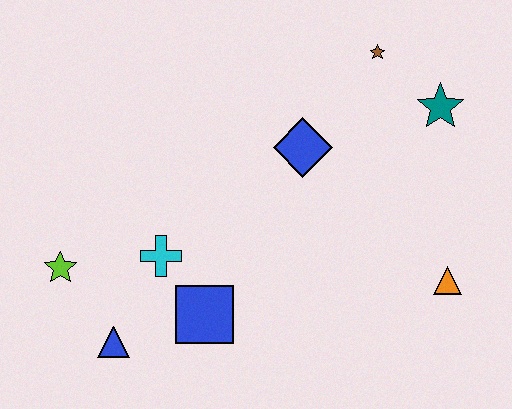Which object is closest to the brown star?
The teal star is closest to the brown star.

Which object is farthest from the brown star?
The blue triangle is farthest from the brown star.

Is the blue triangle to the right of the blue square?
No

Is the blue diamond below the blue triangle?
No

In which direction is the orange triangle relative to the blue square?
The orange triangle is to the right of the blue square.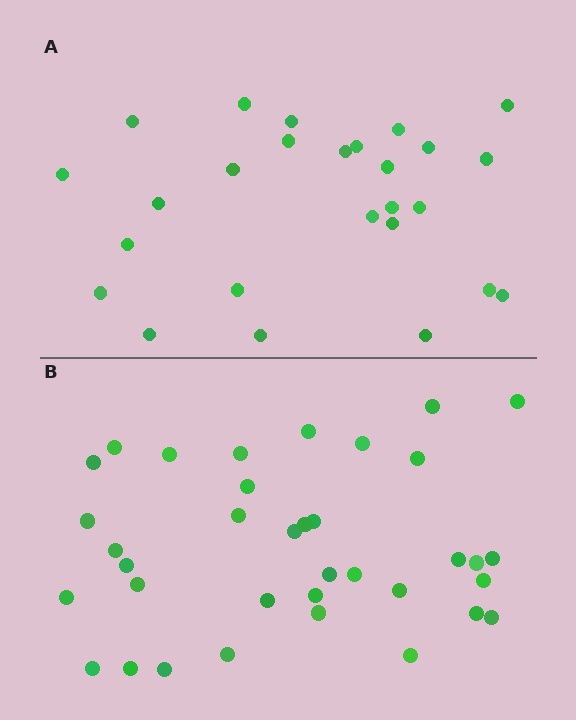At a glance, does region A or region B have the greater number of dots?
Region B (the bottom region) has more dots.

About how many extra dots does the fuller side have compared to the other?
Region B has roughly 10 or so more dots than region A.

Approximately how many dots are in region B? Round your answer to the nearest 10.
About 40 dots. (The exact count is 36, which rounds to 40.)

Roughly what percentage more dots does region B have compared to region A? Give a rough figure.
About 40% more.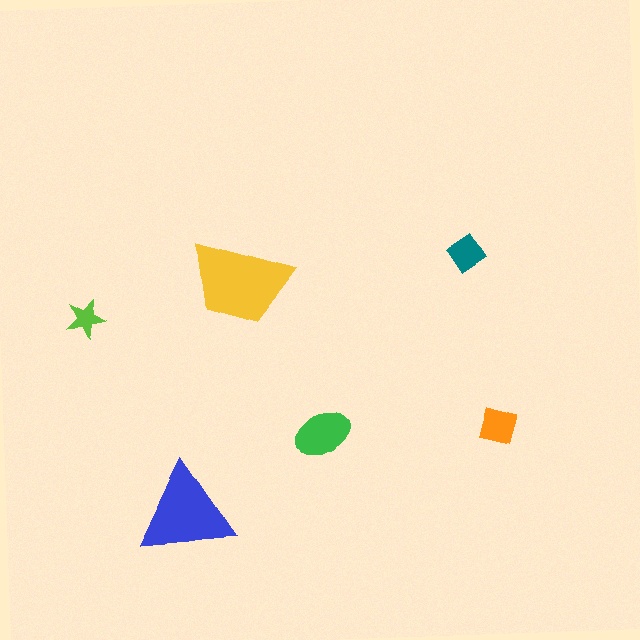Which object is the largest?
The yellow trapezoid.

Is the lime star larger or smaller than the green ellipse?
Smaller.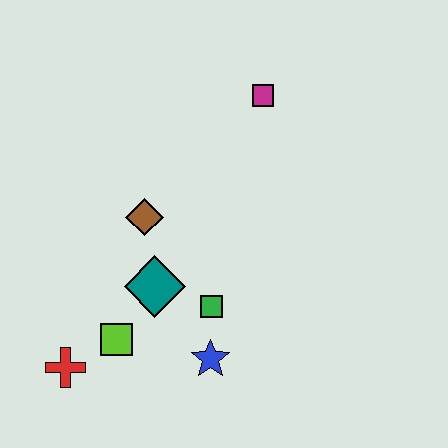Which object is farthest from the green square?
The magenta square is farthest from the green square.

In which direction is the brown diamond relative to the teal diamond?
The brown diamond is above the teal diamond.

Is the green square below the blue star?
No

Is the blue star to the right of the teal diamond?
Yes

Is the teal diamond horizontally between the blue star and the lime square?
Yes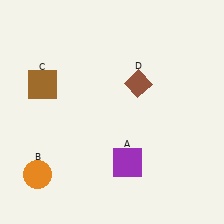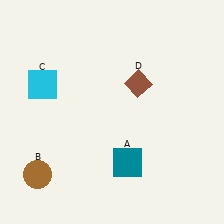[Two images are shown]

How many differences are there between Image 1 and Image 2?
There are 3 differences between the two images.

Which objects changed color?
A changed from purple to teal. B changed from orange to brown. C changed from brown to cyan.